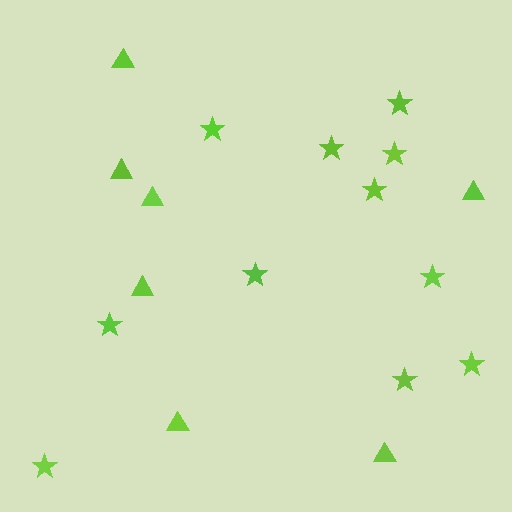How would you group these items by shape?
There are 2 groups: one group of stars (11) and one group of triangles (7).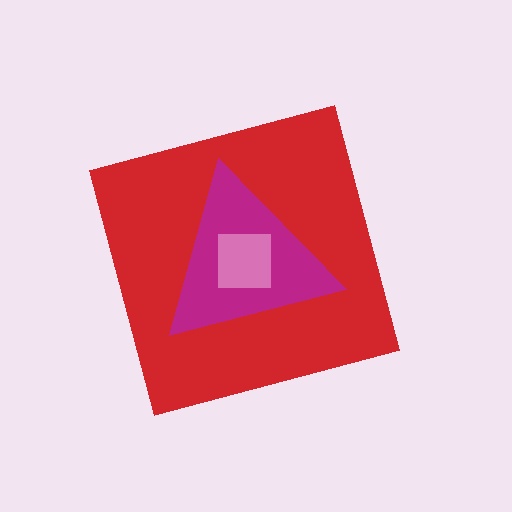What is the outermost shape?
The red square.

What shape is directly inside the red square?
The magenta triangle.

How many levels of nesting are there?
3.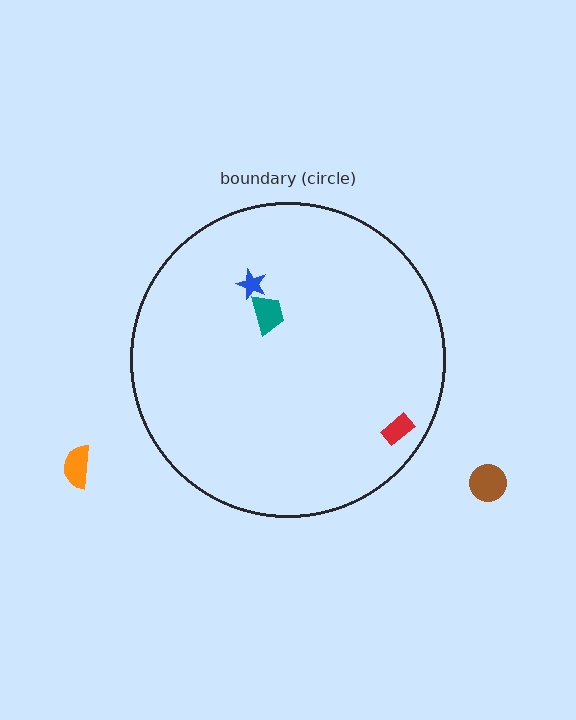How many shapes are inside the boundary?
3 inside, 2 outside.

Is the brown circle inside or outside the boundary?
Outside.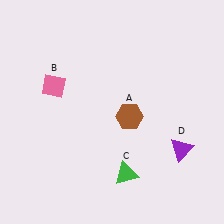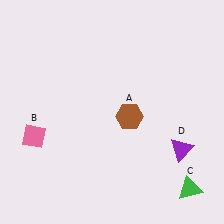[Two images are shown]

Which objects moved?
The objects that moved are: the pink diamond (B), the green triangle (C).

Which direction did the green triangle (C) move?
The green triangle (C) moved right.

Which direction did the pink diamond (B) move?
The pink diamond (B) moved down.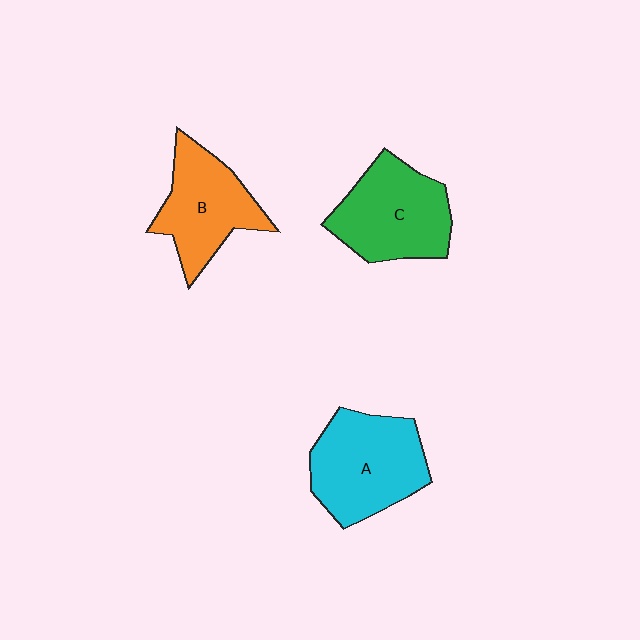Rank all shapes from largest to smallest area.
From largest to smallest: A (cyan), C (green), B (orange).